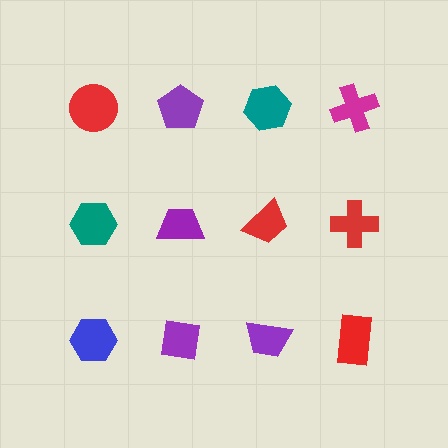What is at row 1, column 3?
A teal hexagon.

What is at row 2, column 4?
A red cross.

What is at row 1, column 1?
A red circle.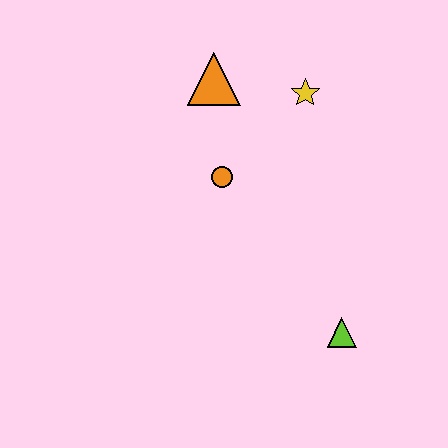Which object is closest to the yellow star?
The orange triangle is closest to the yellow star.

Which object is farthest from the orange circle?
The lime triangle is farthest from the orange circle.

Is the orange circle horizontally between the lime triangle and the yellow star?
No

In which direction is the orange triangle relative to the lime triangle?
The orange triangle is above the lime triangle.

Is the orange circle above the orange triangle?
No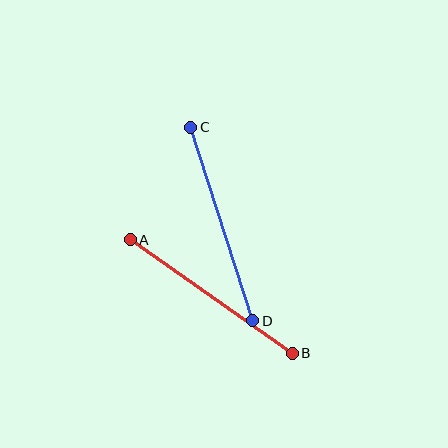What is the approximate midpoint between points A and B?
The midpoint is at approximately (211, 296) pixels.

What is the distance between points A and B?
The distance is approximately 198 pixels.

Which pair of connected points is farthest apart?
Points C and D are farthest apart.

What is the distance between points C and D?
The distance is approximately 203 pixels.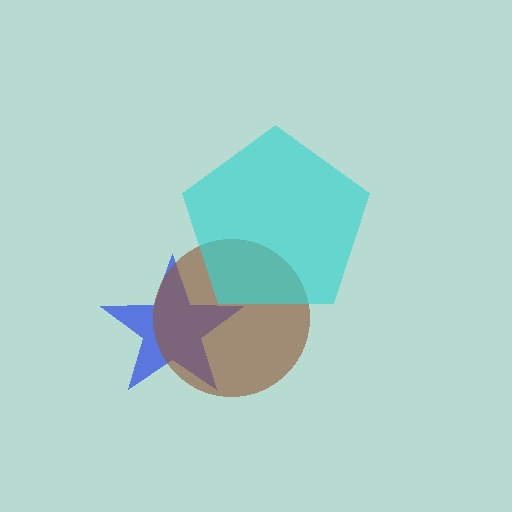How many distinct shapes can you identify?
There are 3 distinct shapes: a blue star, a brown circle, a cyan pentagon.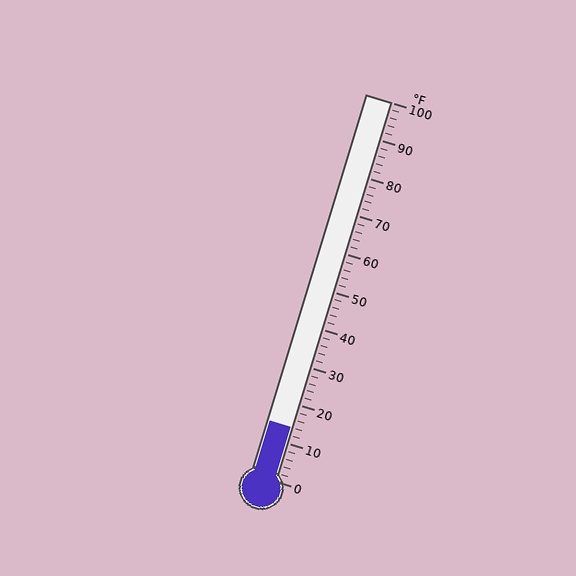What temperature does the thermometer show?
The thermometer shows approximately 14°F.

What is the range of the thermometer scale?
The thermometer scale ranges from 0°F to 100°F.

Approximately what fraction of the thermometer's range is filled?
The thermometer is filled to approximately 15% of its range.